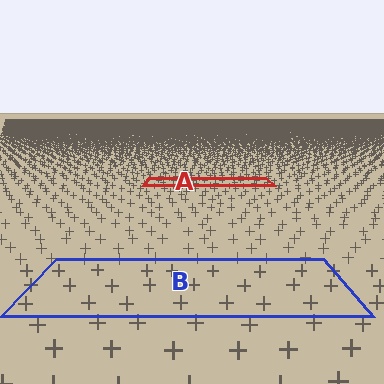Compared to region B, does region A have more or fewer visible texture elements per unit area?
Region A has more texture elements per unit area — they are packed more densely because it is farther away.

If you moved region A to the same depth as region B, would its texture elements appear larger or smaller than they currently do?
They would appear larger. At a closer depth, the same texture elements are projected at a bigger on-screen size.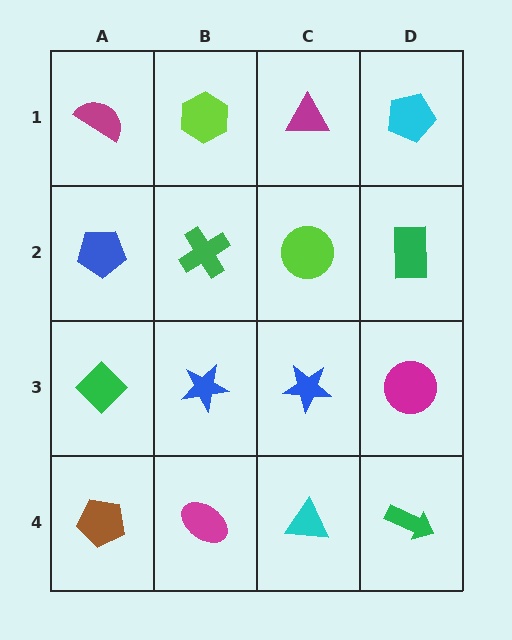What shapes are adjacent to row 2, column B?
A lime hexagon (row 1, column B), a blue star (row 3, column B), a blue pentagon (row 2, column A), a lime circle (row 2, column C).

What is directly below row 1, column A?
A blue pentagon.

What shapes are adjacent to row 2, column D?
A cyan pentagon (row 1, column D), a magenta circle (row 3, column D), a lime circle (row 2, column C).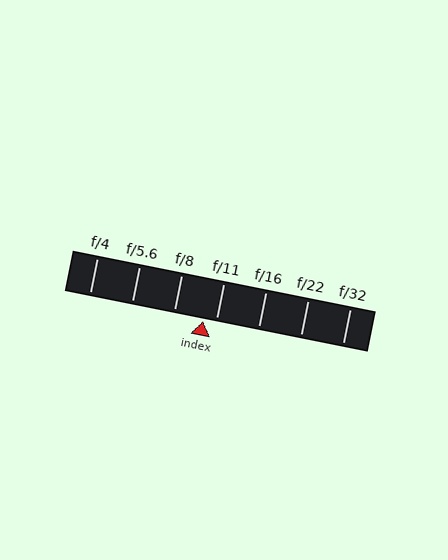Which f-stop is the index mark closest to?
The index mark is closest to f/11.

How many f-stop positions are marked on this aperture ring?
There are 7 f-stop positions marked.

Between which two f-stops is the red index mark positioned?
The index mark is between f/8 and f/11.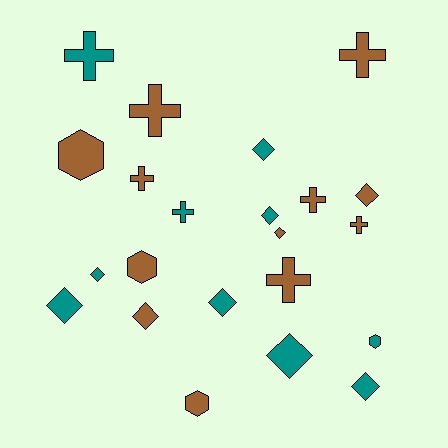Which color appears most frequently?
Brown, with 12 objects.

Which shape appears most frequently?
Diamond, with 10 objects.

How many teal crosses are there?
There are 2 teal crosses.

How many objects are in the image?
There are 22 objects.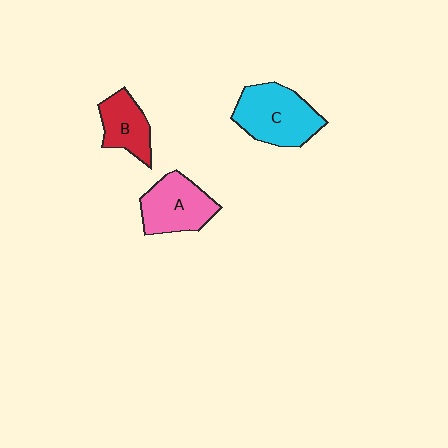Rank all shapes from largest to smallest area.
From largest to smallest: C (cyan), A (pink), B (red).